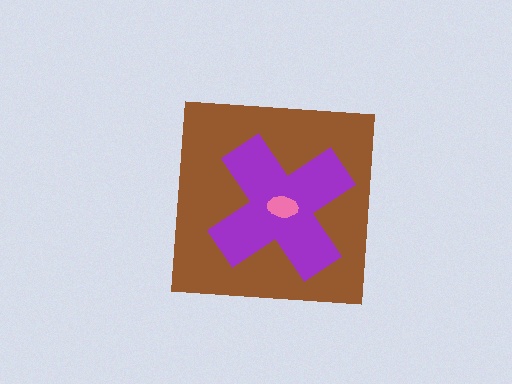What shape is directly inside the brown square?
The purple cross.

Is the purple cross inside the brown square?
Yes.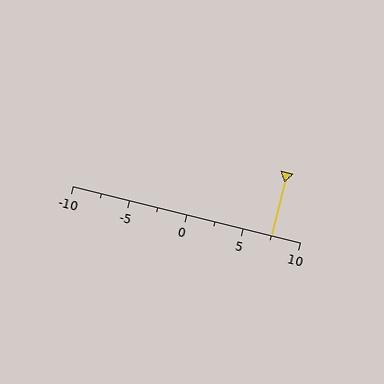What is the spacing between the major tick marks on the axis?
The major ticks are spaced 5 apart.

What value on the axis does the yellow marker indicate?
The marker indicates approximately 7.5.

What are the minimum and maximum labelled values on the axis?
The axis runs from -10 to 10.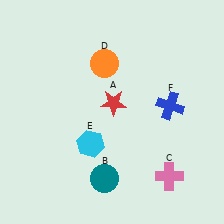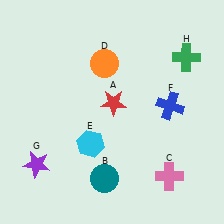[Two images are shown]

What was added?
A purple star (G), a green cross (H) were added in Image 2.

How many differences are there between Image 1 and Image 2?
There are 2 differences between the two images.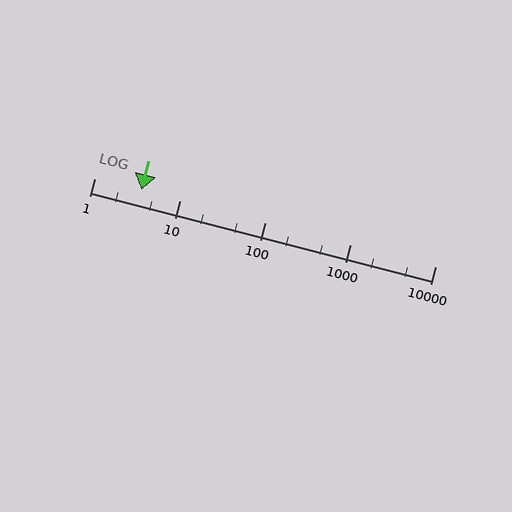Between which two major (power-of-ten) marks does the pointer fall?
The pointer is between 1 and 10.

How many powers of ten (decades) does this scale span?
The scale spans 4 decades, from 1 to 10000.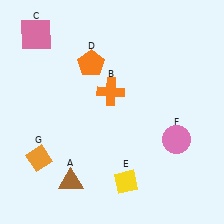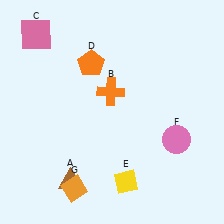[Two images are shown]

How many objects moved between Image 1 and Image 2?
1 object moved between the two images.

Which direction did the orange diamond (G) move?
The orange diamond (G) moved right.